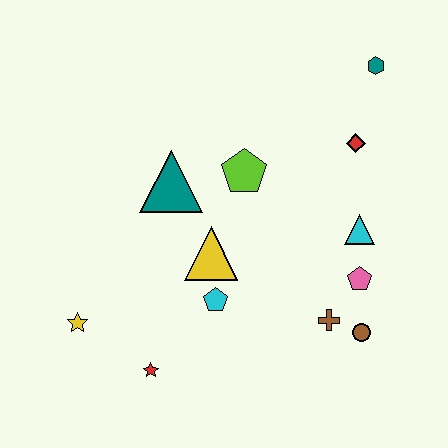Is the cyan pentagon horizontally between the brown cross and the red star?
Yes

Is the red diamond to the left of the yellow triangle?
No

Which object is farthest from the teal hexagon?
The yellow star is farthest from the teal hexagon.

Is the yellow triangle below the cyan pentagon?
No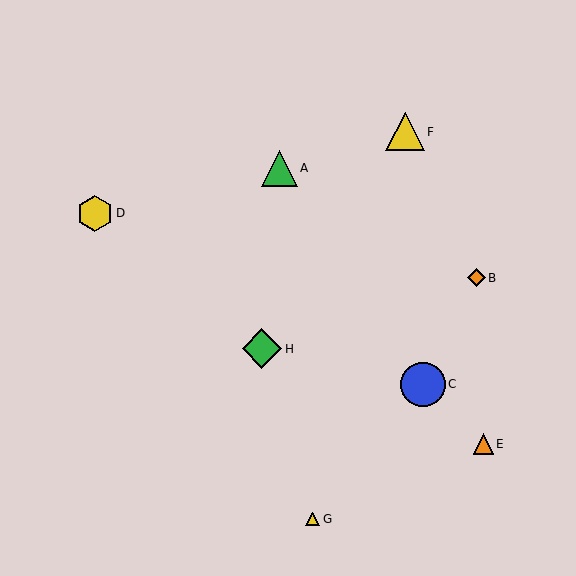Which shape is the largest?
The blue circle (labeled C) is the largest.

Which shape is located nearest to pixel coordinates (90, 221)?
The yellow hexagon (labeled D) at (95, 213) is nearest to that location.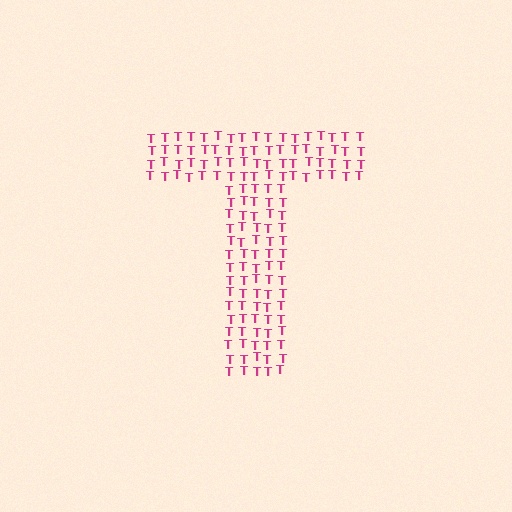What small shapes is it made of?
It is made of small letter T's.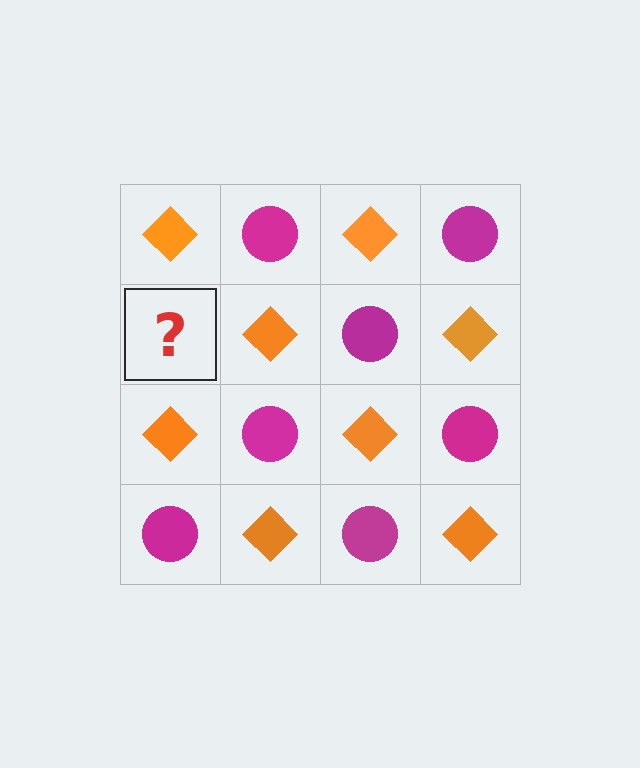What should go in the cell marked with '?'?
The missing cell should contain a magenta circle.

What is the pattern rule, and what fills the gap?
The rule is that it alternates orange diamond and magenta circle in a checkerboard pattern. The gap should be filled with a magenta circle.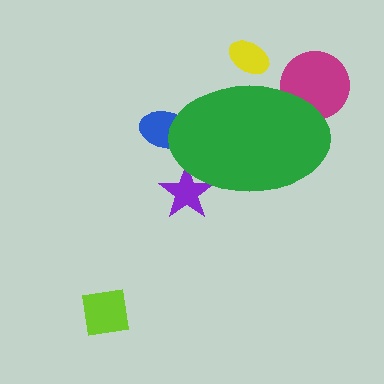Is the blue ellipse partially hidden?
Yes, the blue ellipse is partially hidden behind the green ellipse.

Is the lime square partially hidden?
No, the lime square is fully visible.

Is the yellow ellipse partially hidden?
Yes, the yellow ellipse is partially hidden behind the green ellipse.